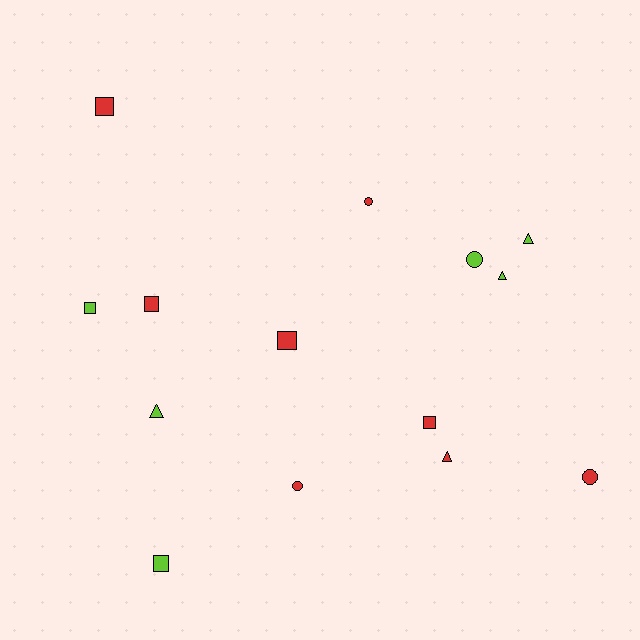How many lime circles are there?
There is 1 lime circle.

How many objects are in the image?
There are 14 objects.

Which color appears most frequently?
Red, with 8 objects.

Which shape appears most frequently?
Square, with 6 objects.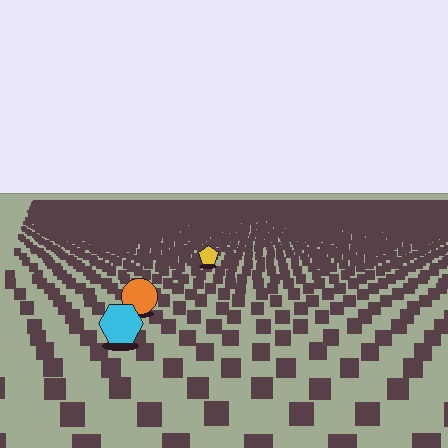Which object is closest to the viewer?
The cyan hexagon is closest. The texture marks near it are larger and more spread out.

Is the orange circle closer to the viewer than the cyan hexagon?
No. The cyan hexagon is closer — you can tell from the texture gradient: the ground texture is coarser near it.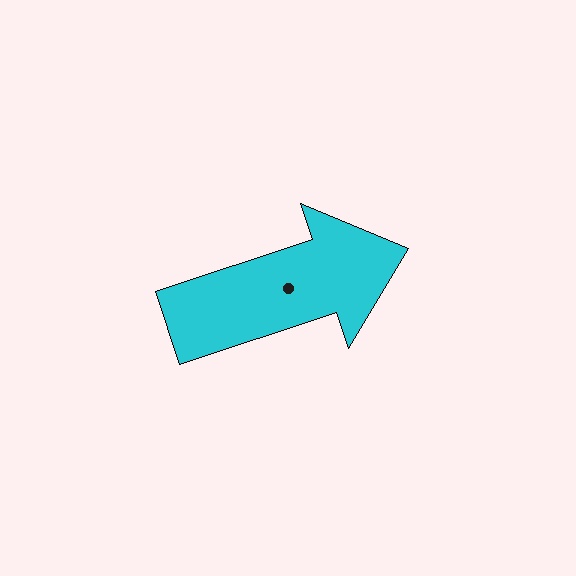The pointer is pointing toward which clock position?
Roughly 2 o'clock.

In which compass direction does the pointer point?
East.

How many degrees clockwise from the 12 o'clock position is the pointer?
Approximately 72 degrees.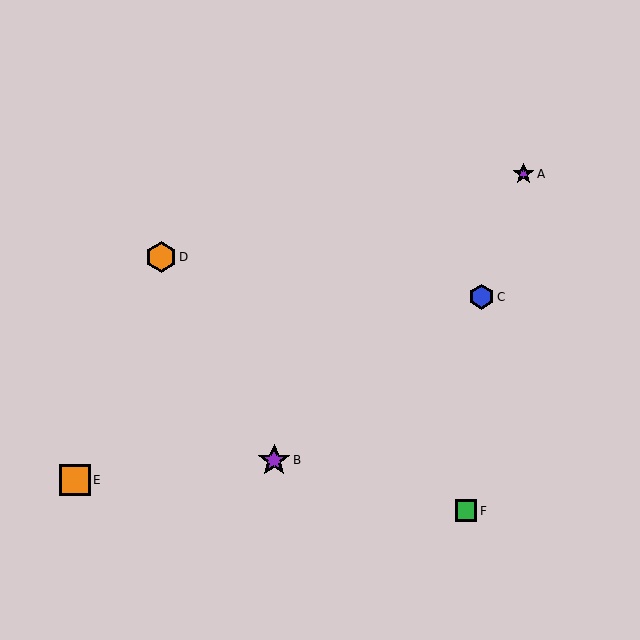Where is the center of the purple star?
The center of the purple star is at (274, 460).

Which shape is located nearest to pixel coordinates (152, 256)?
The orange hexagon (labeled D) at (161, 257) is nearest to that location.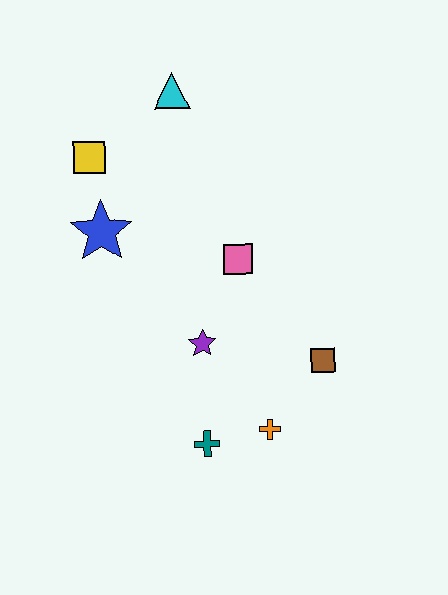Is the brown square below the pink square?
Yes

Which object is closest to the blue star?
The yellow square is closest to the blue star.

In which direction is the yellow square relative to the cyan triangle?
The yellow square is to the left of the cyan triangle.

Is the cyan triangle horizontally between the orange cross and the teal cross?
No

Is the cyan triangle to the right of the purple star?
No